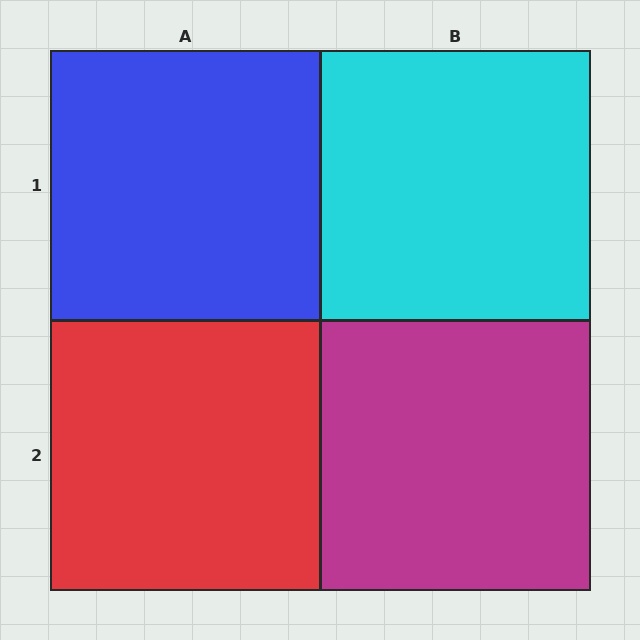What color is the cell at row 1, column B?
Cyan.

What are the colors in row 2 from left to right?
Red, magenta.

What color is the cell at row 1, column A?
Blue.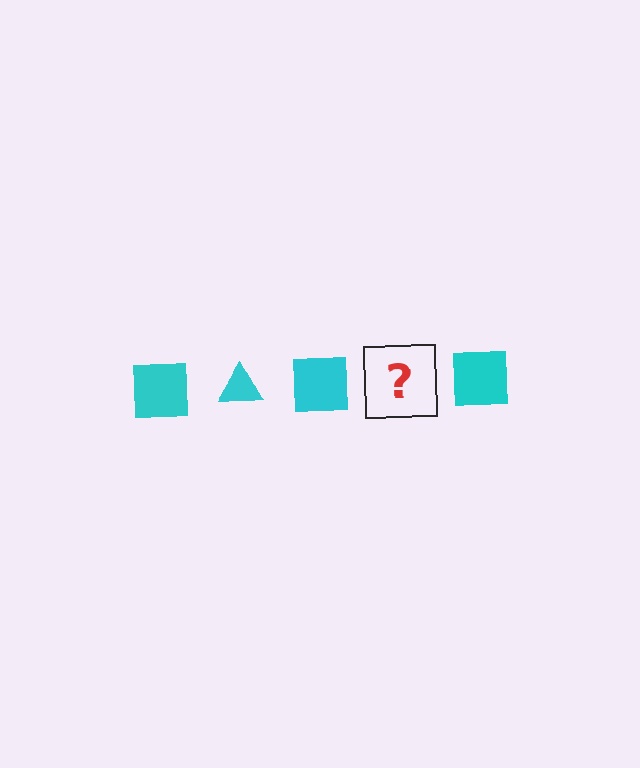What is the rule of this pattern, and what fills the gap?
The rule is that the pattern cycles through square, triangle shapes in cyan. The gap should be filled with a cyan triangle.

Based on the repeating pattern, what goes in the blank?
The blank should be a cyan triangle.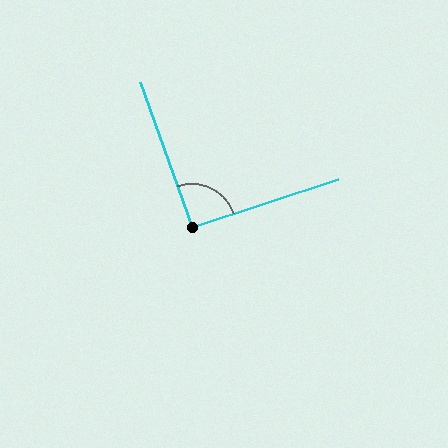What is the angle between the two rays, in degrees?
Approximately 91 degrees.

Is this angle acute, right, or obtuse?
It is approximately a right angle.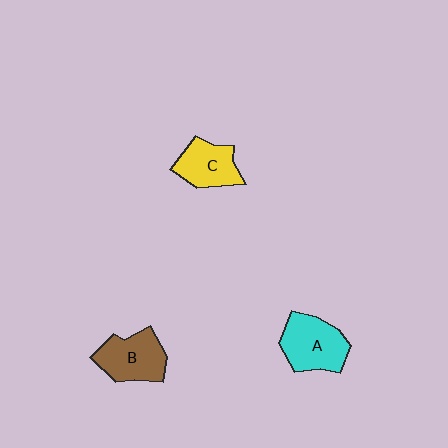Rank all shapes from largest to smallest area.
From largest to smallest: A (cyan), B (brown), C (yellow).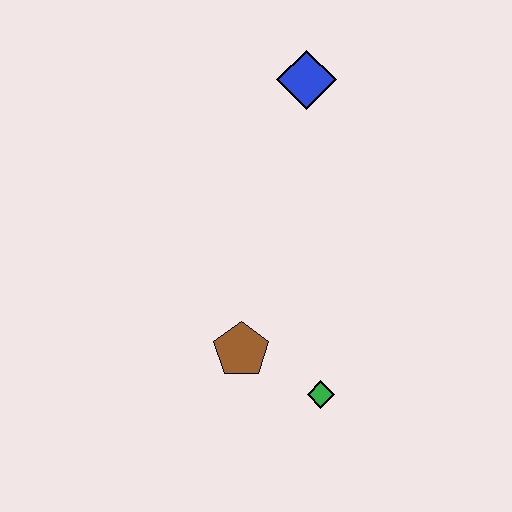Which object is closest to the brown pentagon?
The green diamond is closest to the brown pentagon.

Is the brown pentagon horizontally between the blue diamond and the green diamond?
No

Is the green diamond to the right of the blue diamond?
Yes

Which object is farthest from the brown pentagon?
The blue diamond is farthest from the brown pentagon.